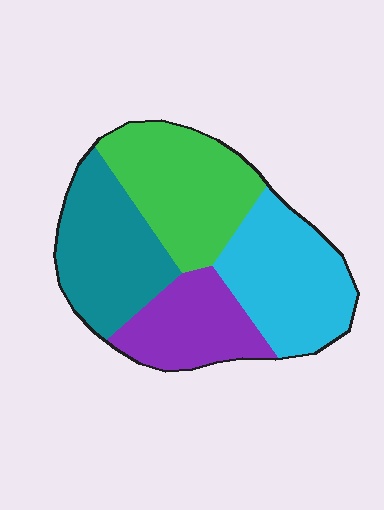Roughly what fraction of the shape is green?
Green takes up about one quarter (1/4) of the shape.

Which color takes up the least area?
Purple, at roughly 20%.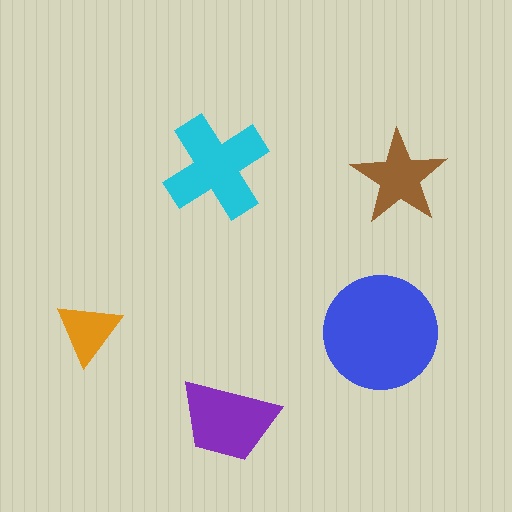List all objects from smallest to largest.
The orange triangle, the brown star, the purple trapezoid, the cyan cross, the blue circle.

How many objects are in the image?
There are 5 objects in the image.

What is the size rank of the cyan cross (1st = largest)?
2nd.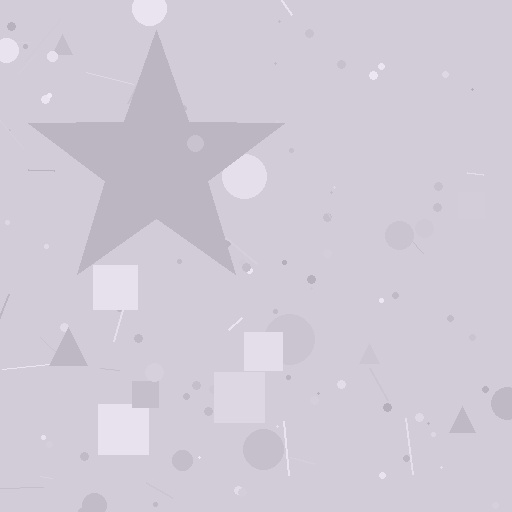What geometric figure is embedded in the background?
A star is embedded in the background.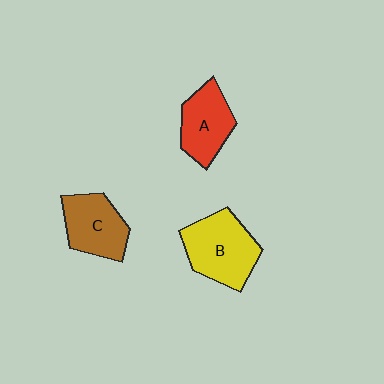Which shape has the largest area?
Shape B (yellow).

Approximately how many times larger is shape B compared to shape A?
Approximately 1.3 times.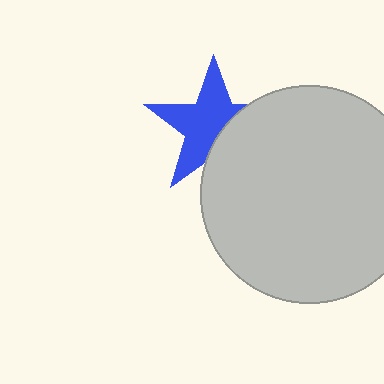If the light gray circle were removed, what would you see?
You would see the complete blue star.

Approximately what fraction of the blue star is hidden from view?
Roughly 36% of the blue star is hidden behind the light gray circle.